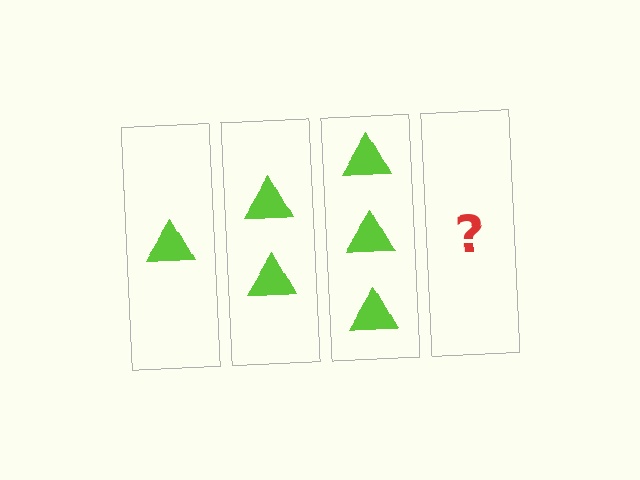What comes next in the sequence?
The next element should be 4 triangles.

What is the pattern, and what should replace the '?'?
The pattern is that each step adds one more triangle. The '?' should be 4 triangles.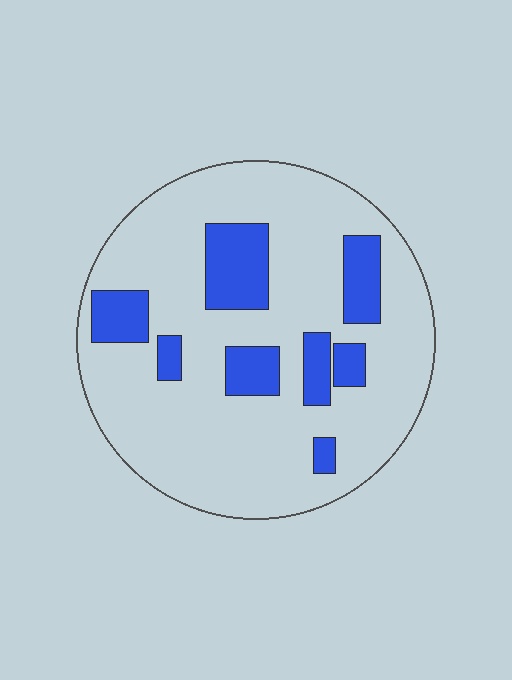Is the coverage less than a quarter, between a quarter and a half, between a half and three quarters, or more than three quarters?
Less than a quarter.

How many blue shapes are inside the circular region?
8.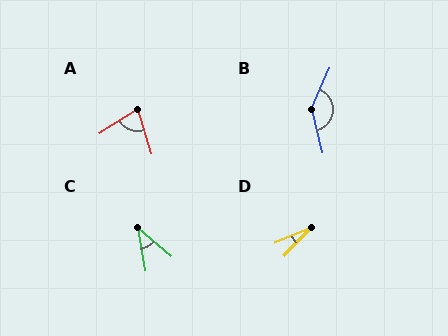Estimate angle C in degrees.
Approximately 40 degrees.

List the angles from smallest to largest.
D (23°), C (40°), A (75°), B (142°).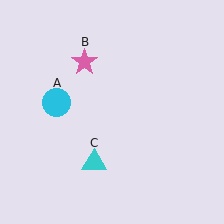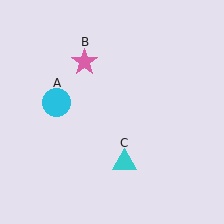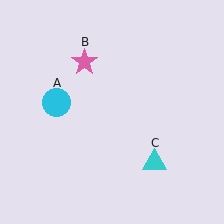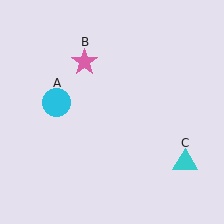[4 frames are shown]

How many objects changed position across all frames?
1 object changed position: cyan triangle (object C).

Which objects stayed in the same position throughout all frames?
Cyan circle (object A) and pink star (object B) remained stationary.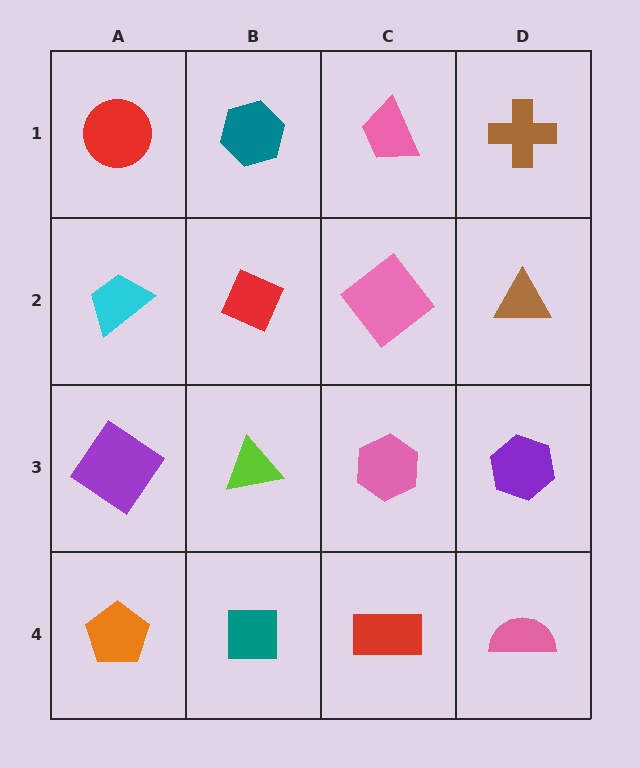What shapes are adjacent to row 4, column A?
A purple diamond (row 3, column A), a teal square (row 4, column B).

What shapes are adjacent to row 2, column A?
A red circle (row 1, column A), a purple diamond (row 3, column A), a red diamond (row 2, column B).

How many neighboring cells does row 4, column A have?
2.